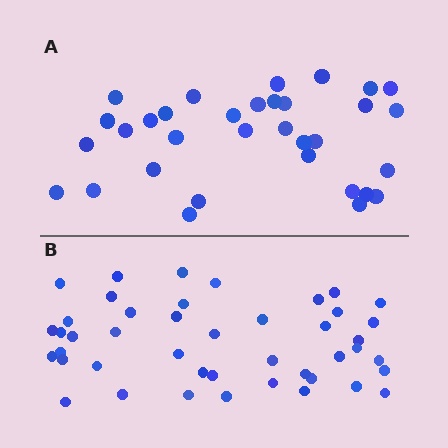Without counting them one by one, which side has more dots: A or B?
Region B (the bottom region) has more dots.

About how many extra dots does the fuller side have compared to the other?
Region B has roughly 12 or so more dots than region A.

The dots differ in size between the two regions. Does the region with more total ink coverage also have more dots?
No. Region A has more total ink coverage because its dots are larger, but region B actually contains more individual dots. Total area can be misleading — the number of items is what matters here.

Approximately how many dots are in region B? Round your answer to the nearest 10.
About 40 dots. (The exact count is 44, which rounds to 40.)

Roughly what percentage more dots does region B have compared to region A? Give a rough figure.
About 35% more.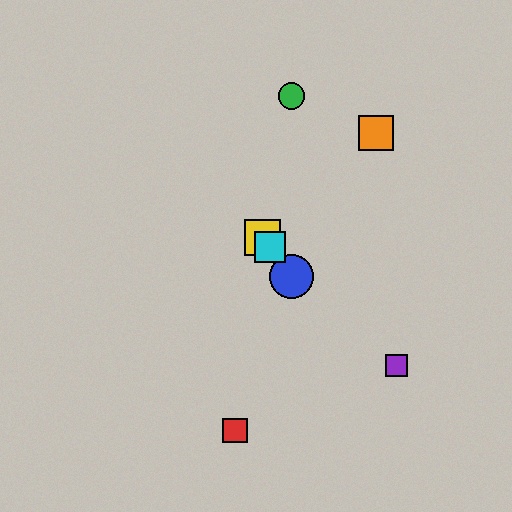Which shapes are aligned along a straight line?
The blue circle, the yellow square, the cyan square are aligned along a straight line.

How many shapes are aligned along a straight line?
3 shapes (the blue circle, the yellow square, the cyan square) are aligned along a straight line.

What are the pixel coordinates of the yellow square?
The yellow square is at (263, 237).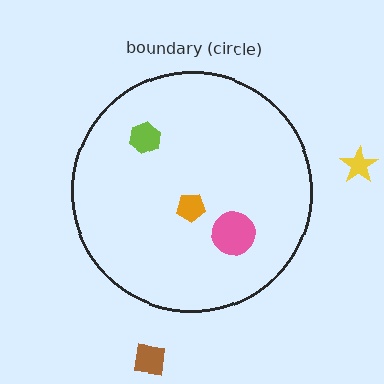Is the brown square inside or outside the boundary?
Outside.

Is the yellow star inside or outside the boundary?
Outside.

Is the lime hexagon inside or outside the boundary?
Inside.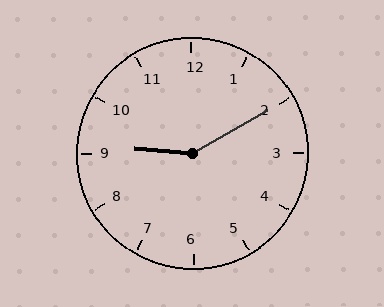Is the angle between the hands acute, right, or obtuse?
It is obtuse.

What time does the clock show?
9:10.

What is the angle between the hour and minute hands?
Approximately 145 degrees.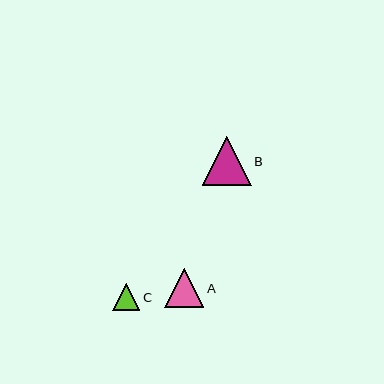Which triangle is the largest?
Triangle B is the largest with a size of approximately 49 pixels.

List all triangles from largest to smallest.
From largest to smallest: B, A, C.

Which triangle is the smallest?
Triangle C is the smallest with a size of approximately 27 pixels.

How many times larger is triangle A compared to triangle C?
Triangle A is approximately 1.5 times the size of triangle C.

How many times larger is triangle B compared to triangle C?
Triangle B is approximately 1.8 times the size of triangle C.